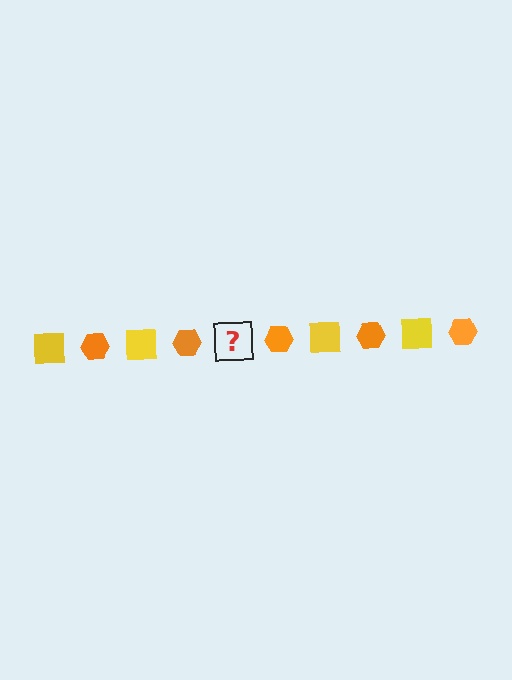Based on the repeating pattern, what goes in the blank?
The blank should be a yellow square.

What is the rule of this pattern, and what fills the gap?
The rule is that the pattern alternates between yellow square and orange hexagon. The gap should be filled with a yellow square.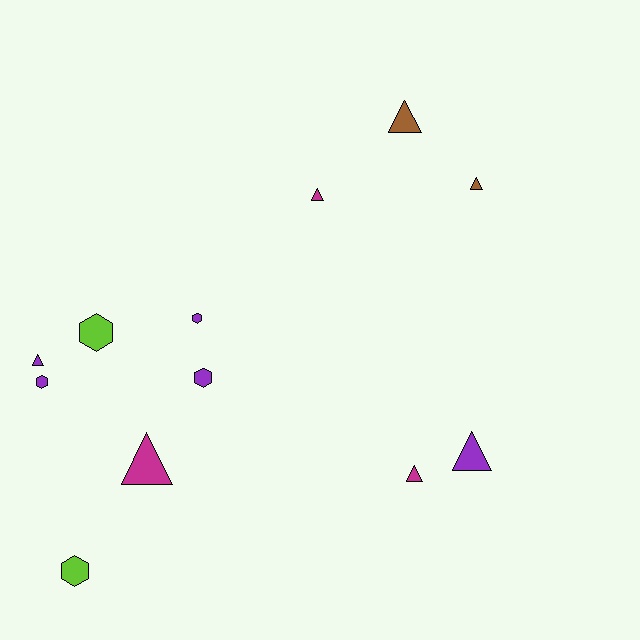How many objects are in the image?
There are 12 objects.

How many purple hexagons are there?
There are 3 purple hexagons.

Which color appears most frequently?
Purple, with 5 objects.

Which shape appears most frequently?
Triangle, with 7 objects.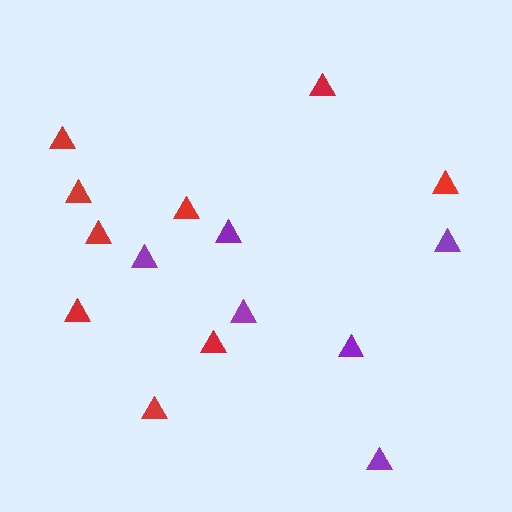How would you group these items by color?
There are 2 groups: one group of red triangles (9) and one group of purple triangles (6).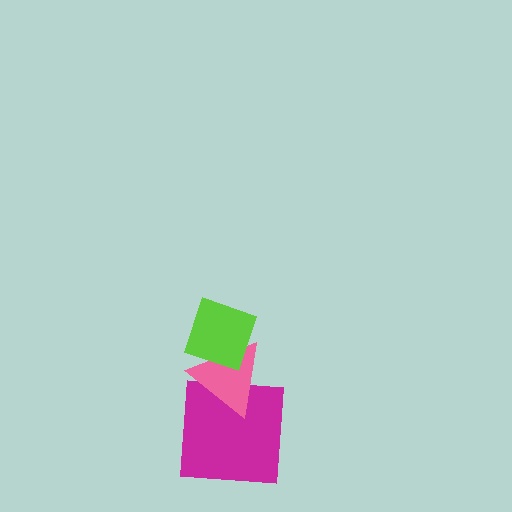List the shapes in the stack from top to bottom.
From top to bottom: the lime diamond, the pink triangle, the magenta square.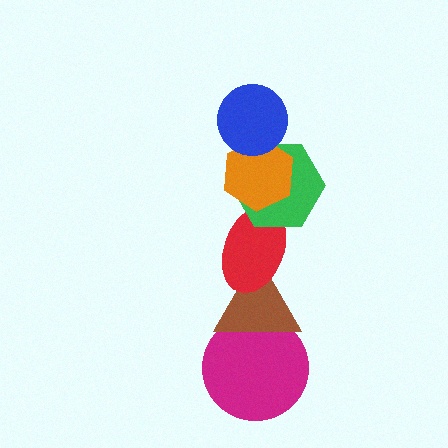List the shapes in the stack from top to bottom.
From top to bottom: the blue circle, the orange hexagon, the green hexagon, the red ellipse, the brown triangle, the magenta circle.